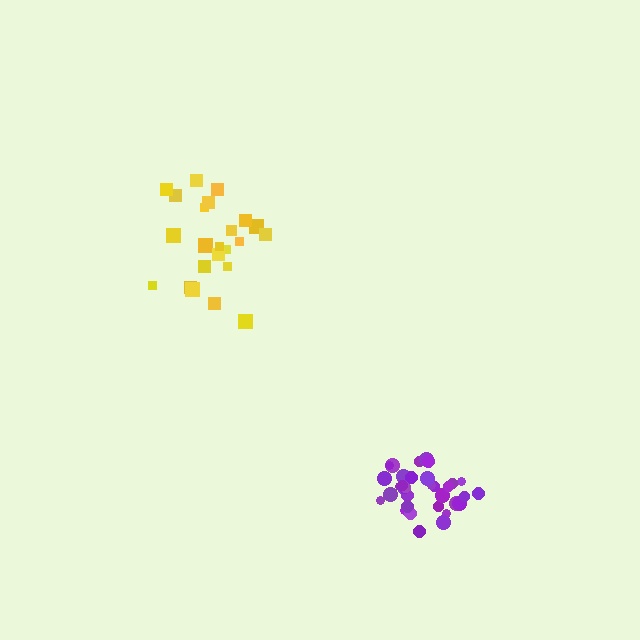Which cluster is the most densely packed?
Purple.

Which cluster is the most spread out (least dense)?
Yellow.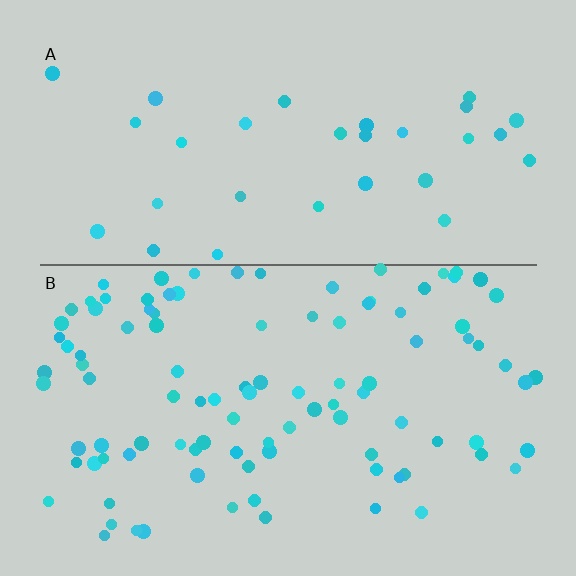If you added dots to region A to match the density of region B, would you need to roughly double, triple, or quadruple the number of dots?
Approximately triple.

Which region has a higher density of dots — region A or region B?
B (the bottom).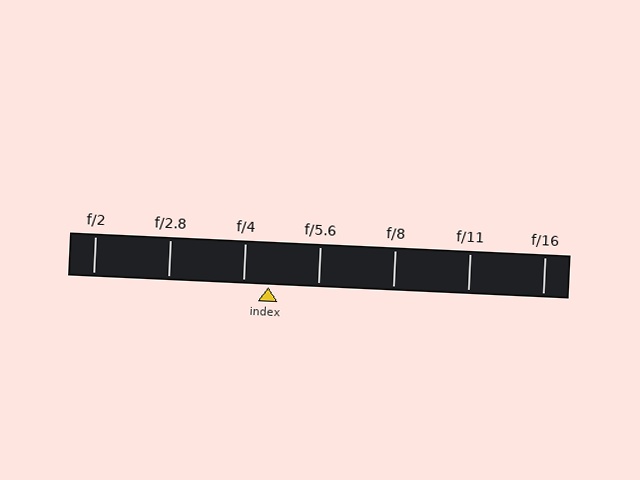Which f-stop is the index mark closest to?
The index mark is closest to f/4.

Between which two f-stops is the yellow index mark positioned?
The index mark is between f/4 and f/5.6.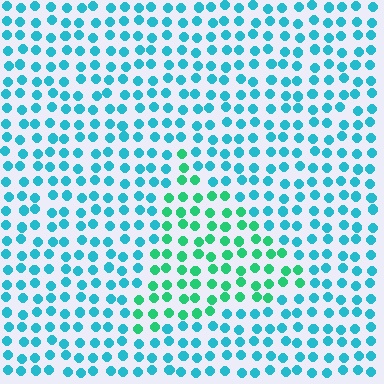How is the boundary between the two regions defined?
The boundary is defined purely by a slight shift in hue (about 38 degrees). Spacing, size, and orientation are identical on both sides.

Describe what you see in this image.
The image is filled with small cyan elements in a uniform arrangement. A triangle-shaped region is visible where the elements are tinted to a slightly different hue, forming a subtle color boundary.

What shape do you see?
I see a triangle.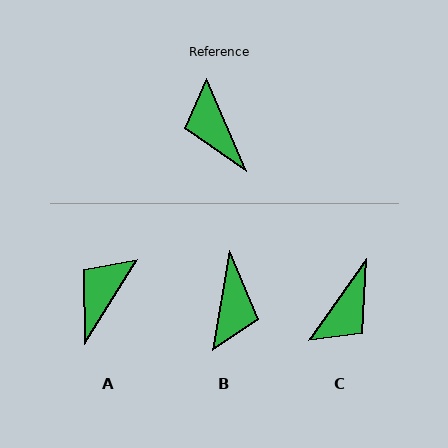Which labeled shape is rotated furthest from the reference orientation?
B, about 147 degrees away.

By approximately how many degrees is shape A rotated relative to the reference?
Approximately 55 degrees clockwise.